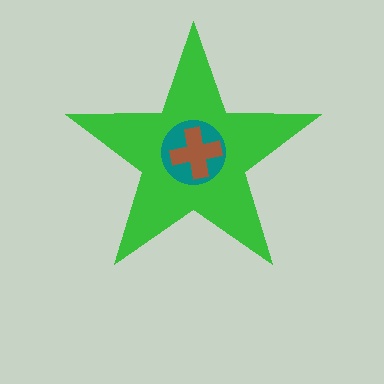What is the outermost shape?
The green star.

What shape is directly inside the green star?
The teal circle.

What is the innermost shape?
The brown cross.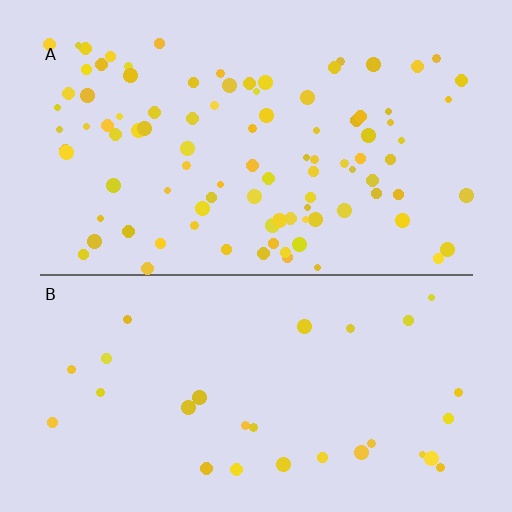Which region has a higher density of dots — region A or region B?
A (the top).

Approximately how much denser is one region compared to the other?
Approximately 3.3× — region A over region B.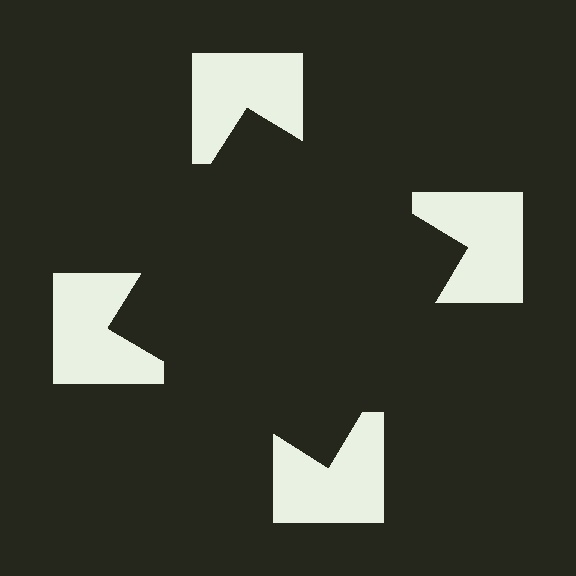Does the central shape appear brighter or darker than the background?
It typically appears slightly darker than the background, even though no actual brightness change is drawn.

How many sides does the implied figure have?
4 sides.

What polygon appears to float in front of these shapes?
An illusory square — its edges are inferred from the aligned wedge cuts in the notched squares, not physically drawn.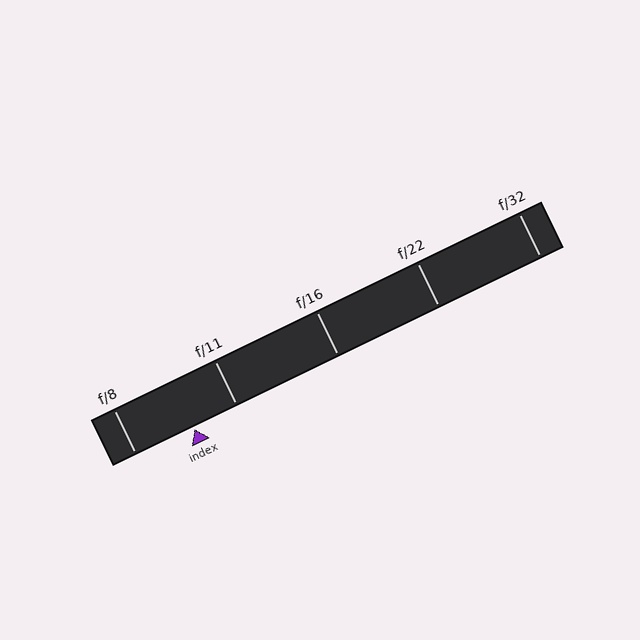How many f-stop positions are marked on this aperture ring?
There are 5 f-stop positions marked.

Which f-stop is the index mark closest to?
The index mark is closest to f/11.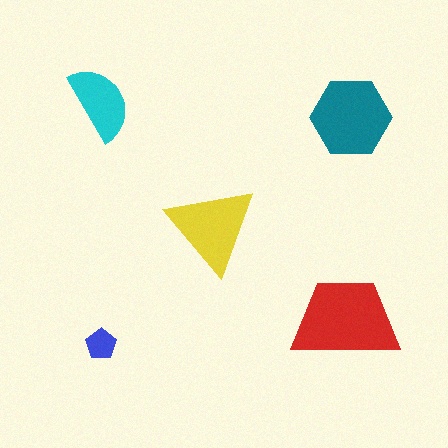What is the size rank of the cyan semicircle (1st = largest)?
4th.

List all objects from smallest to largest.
The blue pentagon, the cyan semicircle, the yellow triangle, the teal hexagon, the red trapezoid.